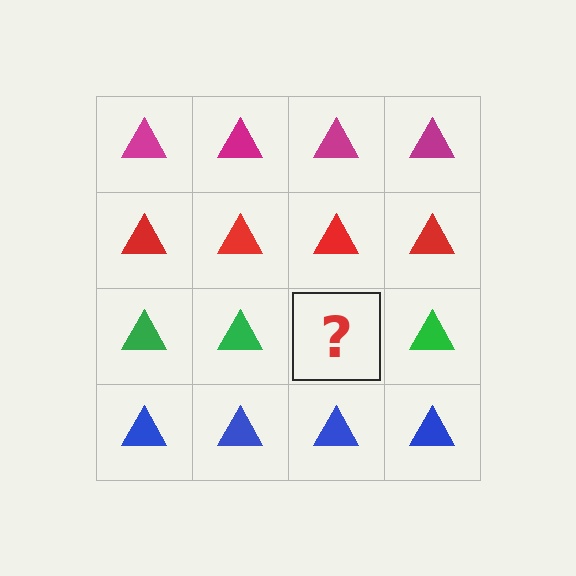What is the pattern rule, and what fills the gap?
The rule is that each row has a consistent color. The gap should be filled with a green triangle.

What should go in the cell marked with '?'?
The missing cell should contain a green triangle.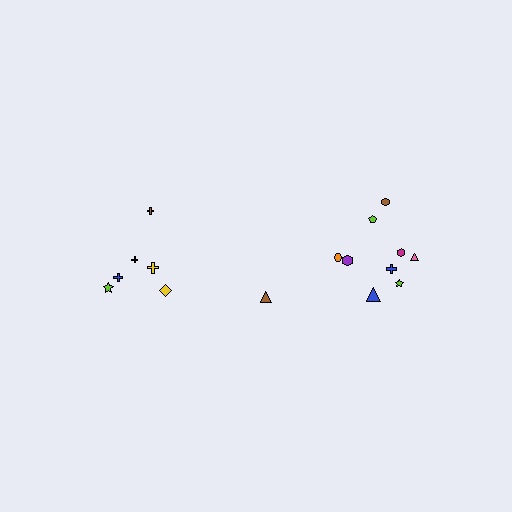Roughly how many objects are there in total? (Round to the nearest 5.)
Roughly 15 objects in total.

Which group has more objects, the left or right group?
The right group.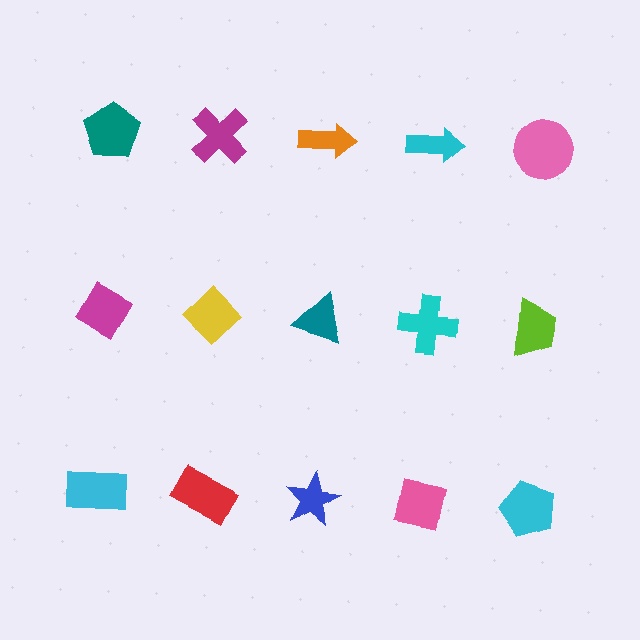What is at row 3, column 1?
A cyan rectangle.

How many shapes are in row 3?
5 shapes.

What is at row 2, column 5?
A lime trapezoid.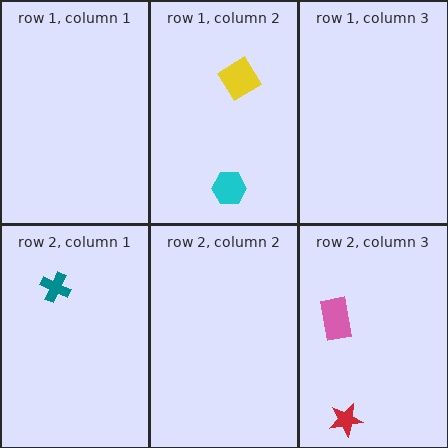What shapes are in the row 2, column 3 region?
The red star, the pink rectangle.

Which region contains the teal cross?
The row 2, column 1 region.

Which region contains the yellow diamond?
The row 1, column 2 region.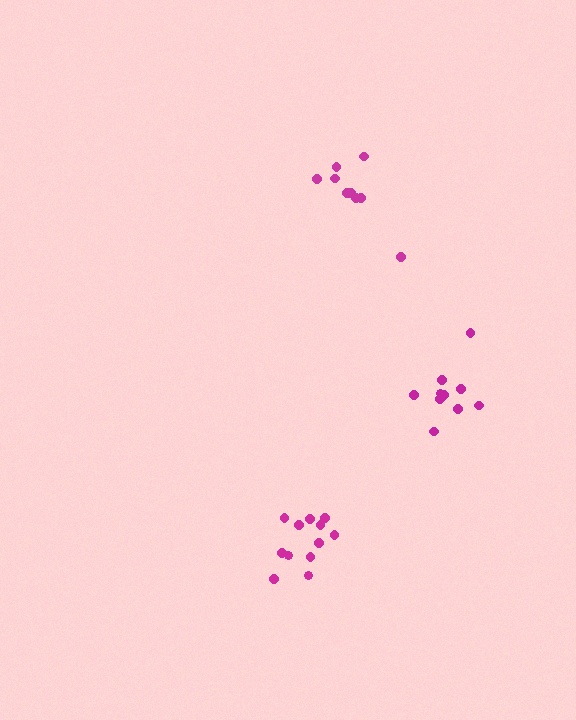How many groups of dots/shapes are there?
There are 3 groups.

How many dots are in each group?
Group 1: 12 dots, Group 2: 9 dots, Group 3: 10 dots (31 total).